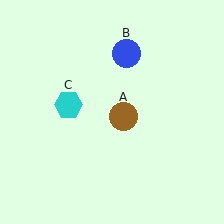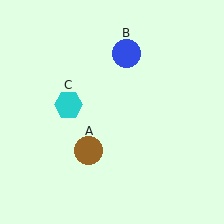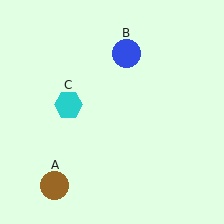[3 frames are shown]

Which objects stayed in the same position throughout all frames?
Blue circle (object B) and cyan hexagon (object C) remained stationary.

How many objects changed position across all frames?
1 object changed position: brown circle (object A).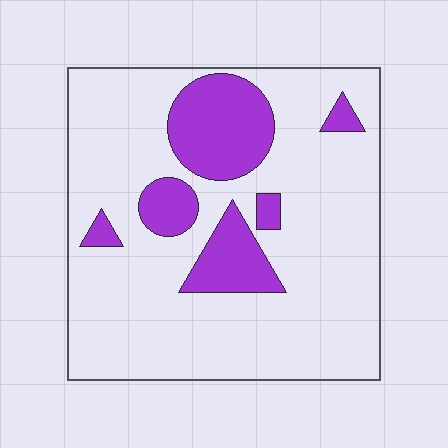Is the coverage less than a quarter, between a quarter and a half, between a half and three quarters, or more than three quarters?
Less than a quarter.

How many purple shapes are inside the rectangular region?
6.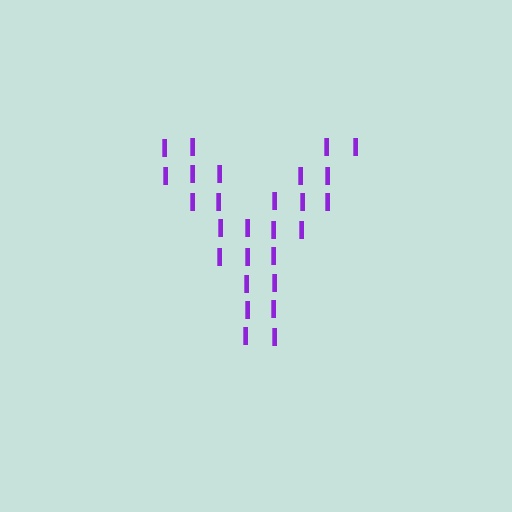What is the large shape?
The large shape is the letter Y.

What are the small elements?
The small elements are letter I's.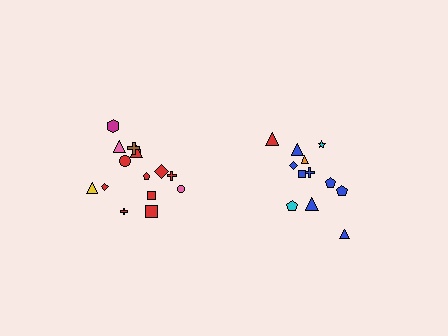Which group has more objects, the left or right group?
The left group.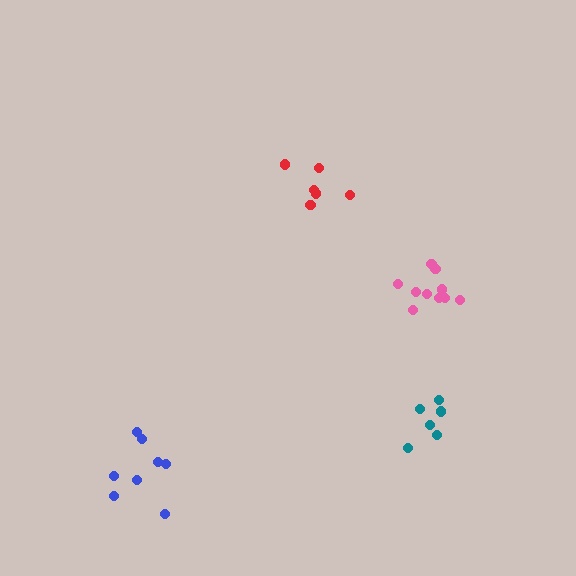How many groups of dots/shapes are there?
There are 4 groups.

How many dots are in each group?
Group 1: 10 dots, Group 2: 8 dots, Group 3: 6 dots, Group 4: 6 dots (30 total).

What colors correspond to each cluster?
The clusters are colored: pink, blue, red, teal.